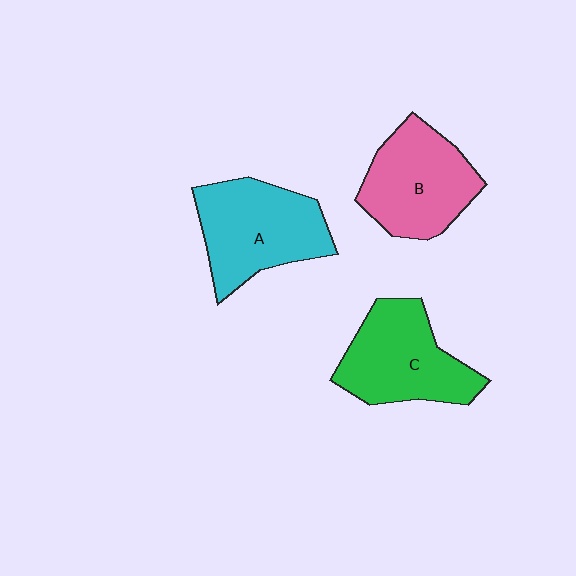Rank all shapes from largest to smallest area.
From largest to smallest: A (cyan), C (green), B (pink).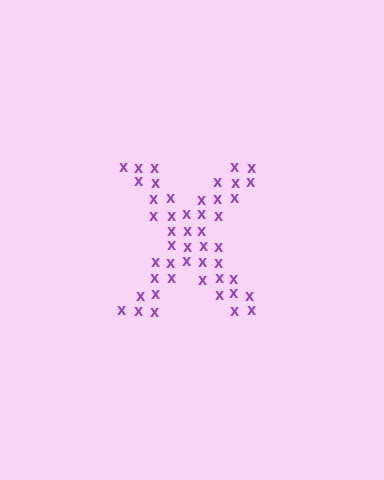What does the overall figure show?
The overall figure shows the letter X.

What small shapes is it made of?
It is made of small letter X's.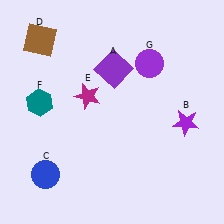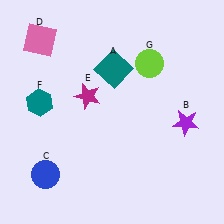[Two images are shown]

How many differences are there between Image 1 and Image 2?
There are 3 differences between the two images.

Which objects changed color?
A changed from purple to teal. D changed from brown to pink. G changed from purple to lime.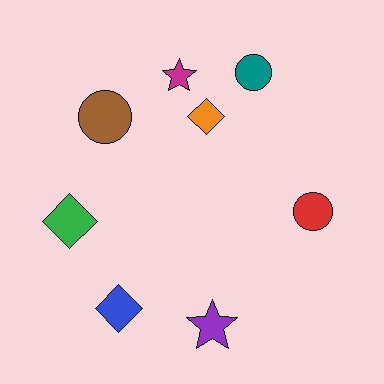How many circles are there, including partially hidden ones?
There are 3 circles.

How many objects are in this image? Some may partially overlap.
There are 8 objects.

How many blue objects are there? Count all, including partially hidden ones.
There is 1 blue object.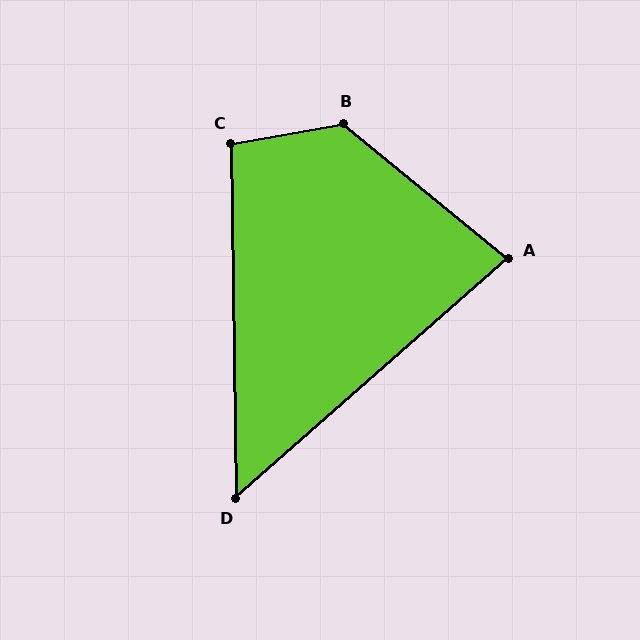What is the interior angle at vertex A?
Approximately 81 degrees (acute).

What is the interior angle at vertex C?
Approximately 99 degrees (obtuse).